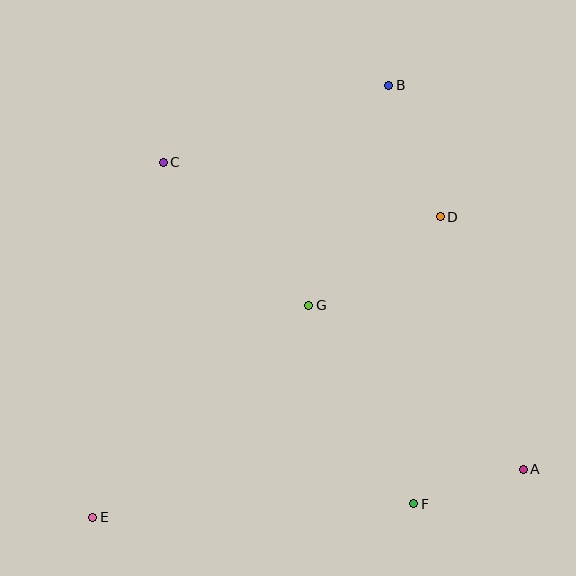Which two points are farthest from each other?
Points B and E are farthest from each other.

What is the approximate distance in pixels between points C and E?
The distance between C and E is approximately 361 pixels.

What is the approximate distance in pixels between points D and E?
The distance between D and E is approximately 459 pixels.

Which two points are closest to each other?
Points A and F are closest to each other.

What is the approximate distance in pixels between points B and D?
The distance between B and D is approximately 141 pixels.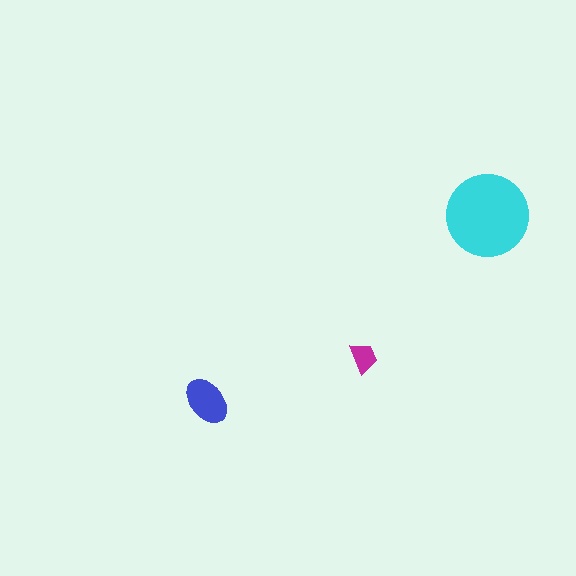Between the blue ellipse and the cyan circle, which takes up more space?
The cyan circle.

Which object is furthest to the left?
The blue ellipse is leftmost.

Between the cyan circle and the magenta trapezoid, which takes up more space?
The cyan circle.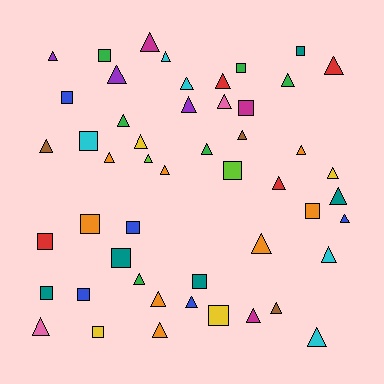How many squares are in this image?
There are 17 squares.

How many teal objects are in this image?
There are 5 teal objects.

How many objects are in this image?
There are 50 objects.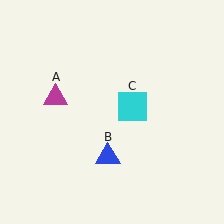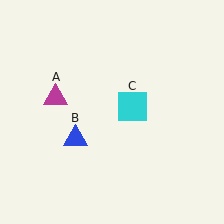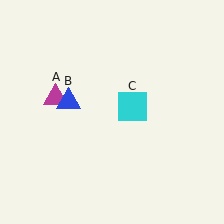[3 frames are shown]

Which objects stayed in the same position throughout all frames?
Magenta triangle (object A) and cyan square (object C) remained stationary.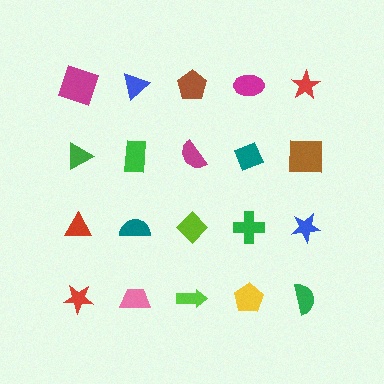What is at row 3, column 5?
A blue star.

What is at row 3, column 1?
A red triangle.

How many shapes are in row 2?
5 shapes.